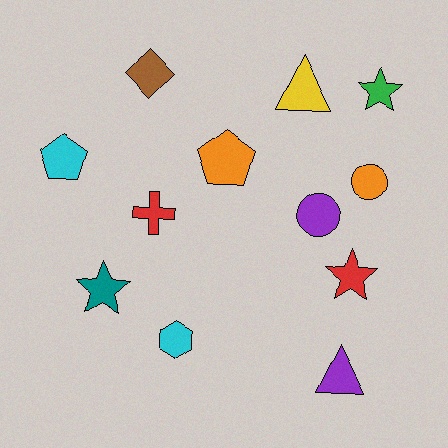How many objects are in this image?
There are 12 objects.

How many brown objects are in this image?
There is 1 brown object.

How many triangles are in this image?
There are 2 triangles.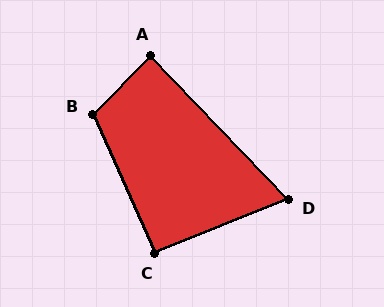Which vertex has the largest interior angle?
B, at approximately 112 degrees.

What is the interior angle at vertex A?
Approximately 88 degrees (approximately right).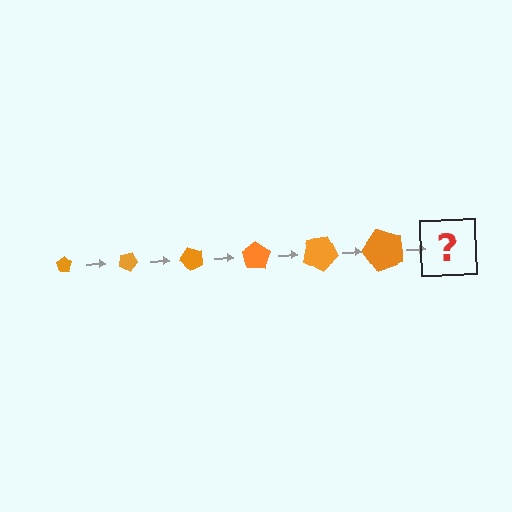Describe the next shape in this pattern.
It should be a pentagon, larger than the previous one and rotated 150 degrees from the start.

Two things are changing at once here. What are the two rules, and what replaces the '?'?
The two rules are that the pentagon grows larger each step and it rotates 25 degrees each step. The '?' should be a pentagon, larger than the previous one and rotated 150 degrees from the start.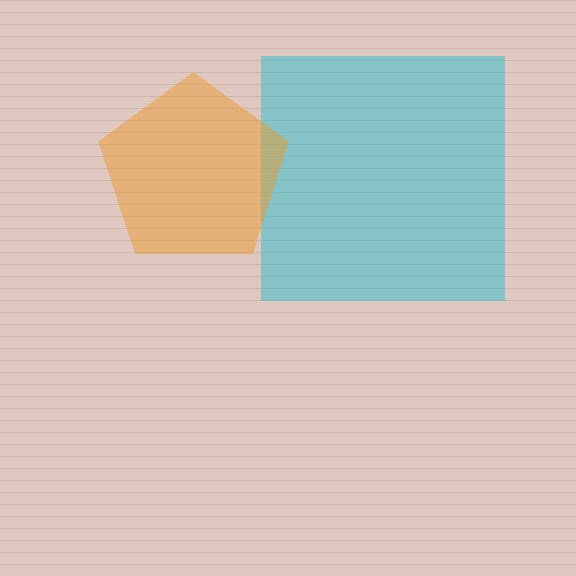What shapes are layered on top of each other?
The layered shapes are: a cyan square, an orange pentagon.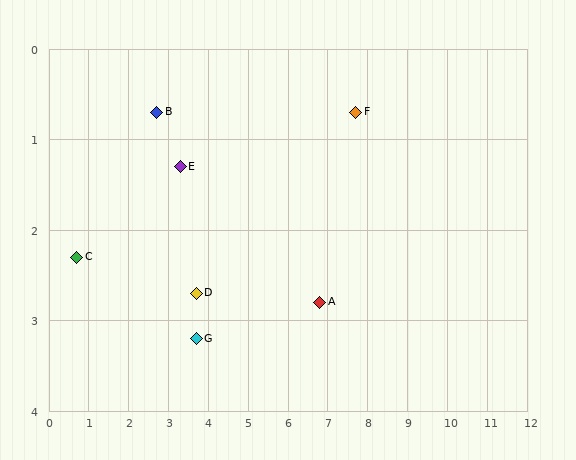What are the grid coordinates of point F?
Point F is at approximately (7.7, 0.7).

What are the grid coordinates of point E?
Point E is at approximately (3.3, 1.3).